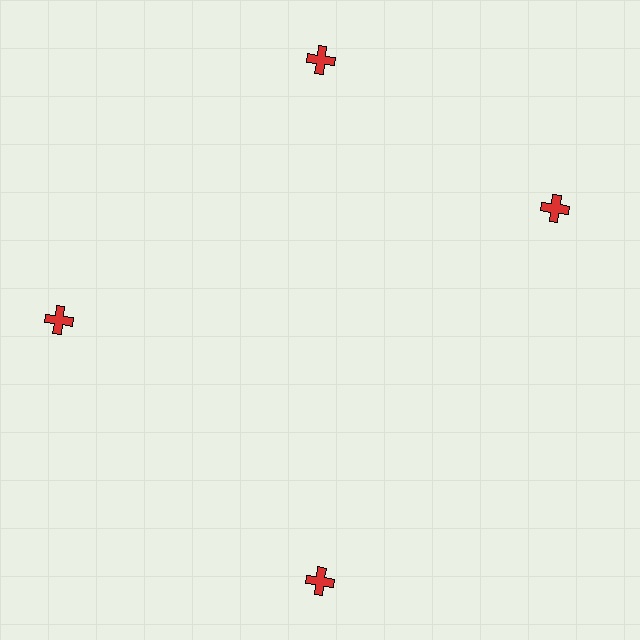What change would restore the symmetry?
The symmetry would be restored by rotating it back into even spacing with its neighbors so that all 4 crosses sit at equal angles and equal distance from the center.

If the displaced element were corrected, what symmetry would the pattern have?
It would have 4-fold rotational symmetry — the pattern would map onto itself every 90 degrees.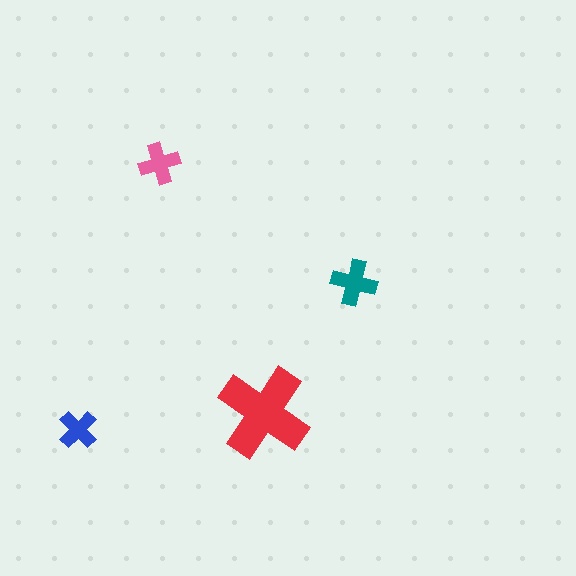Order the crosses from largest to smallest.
the red one, the teal one, the pink one, the blue one.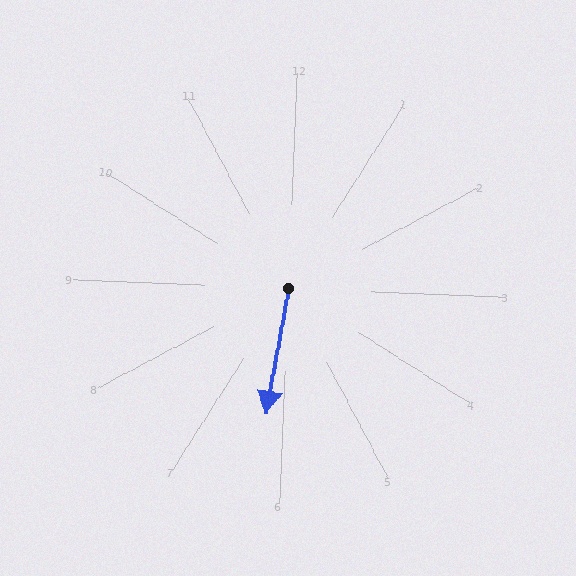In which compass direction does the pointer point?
South.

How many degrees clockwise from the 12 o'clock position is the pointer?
Approximately 188 degrees.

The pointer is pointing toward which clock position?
Roughly 6 o'clock.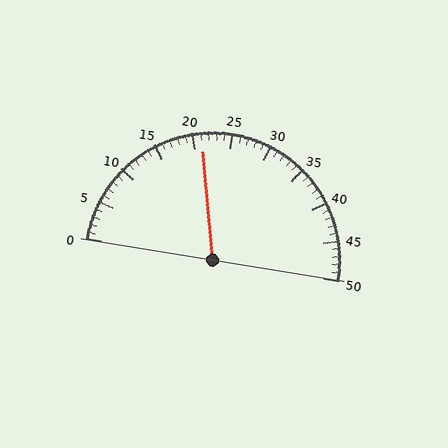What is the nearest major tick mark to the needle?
The nearest major tick mark is 20.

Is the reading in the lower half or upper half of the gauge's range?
The reading is in the lower half of the range (0 to 50).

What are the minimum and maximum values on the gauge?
The gauge ranges from 0 to 50.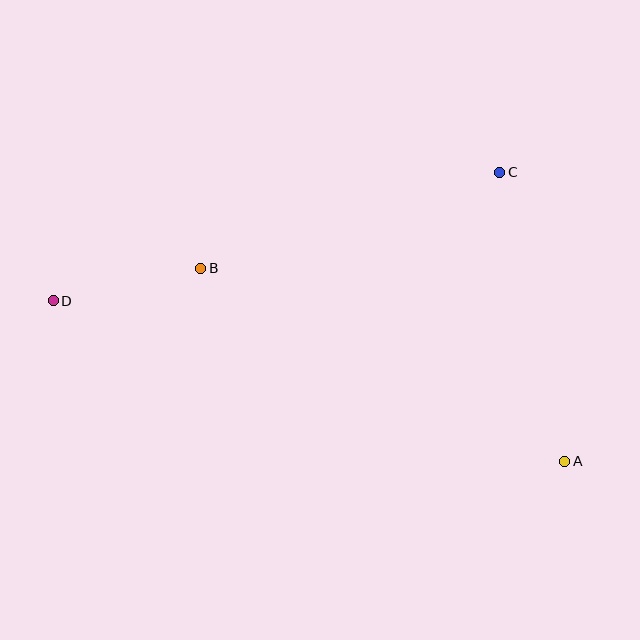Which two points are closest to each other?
Points B and D are closest to each other.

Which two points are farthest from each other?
Points A and D are farthest from each other.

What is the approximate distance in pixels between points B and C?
The distance between B and C is approximately 314 pixels.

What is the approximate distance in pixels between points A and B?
The distance between A and B is approximately 412 pixels.